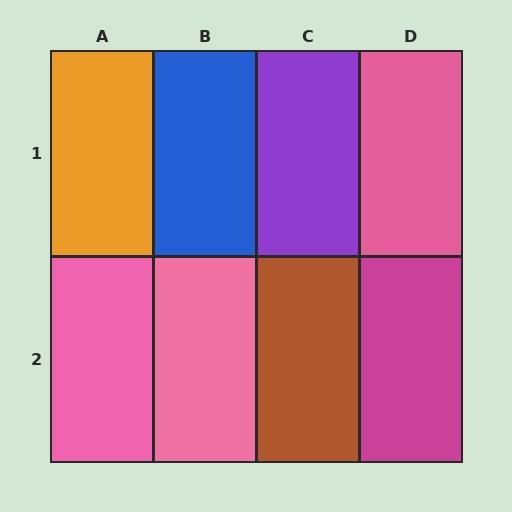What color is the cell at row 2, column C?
Brown.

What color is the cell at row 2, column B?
Pink.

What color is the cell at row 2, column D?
Magenta.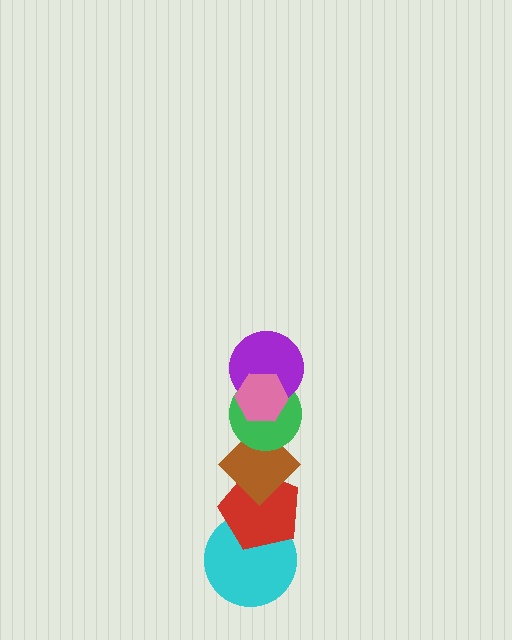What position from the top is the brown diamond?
The brown diamond is 4th from the top.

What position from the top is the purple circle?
The purple circle is 2nd from the top.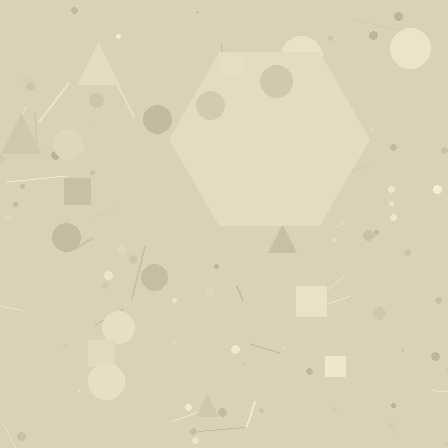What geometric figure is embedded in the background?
A hexagon is embedded in the background.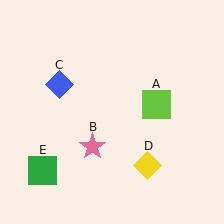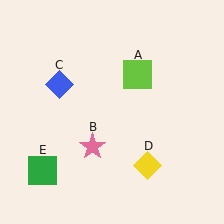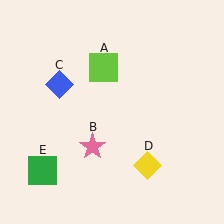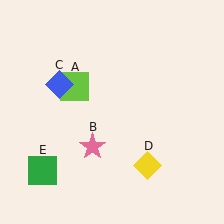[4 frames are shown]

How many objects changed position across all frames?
1 object changed position: lime square (object A).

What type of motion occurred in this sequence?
The lime square (object A) rotated counterclockwise around the center of the scene.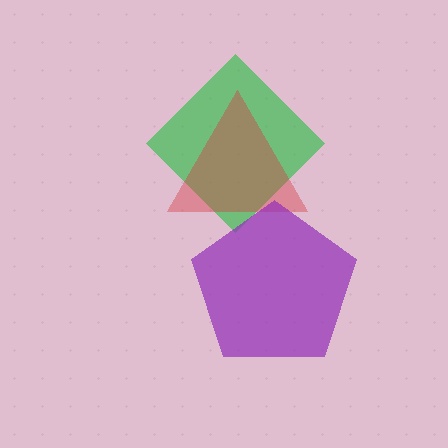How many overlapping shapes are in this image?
There are 3 overlapping shapes in the image.